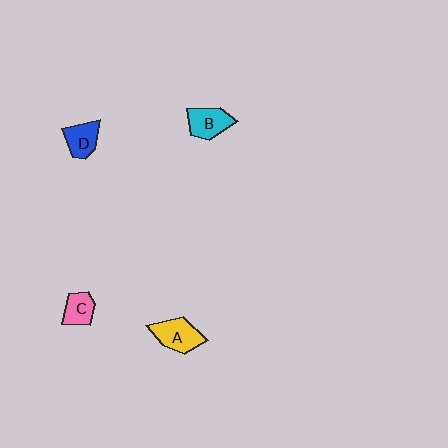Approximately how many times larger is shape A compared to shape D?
Approximately 1.3 times.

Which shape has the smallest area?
Shape C (pink).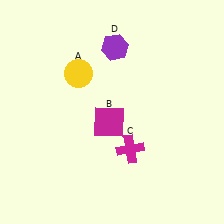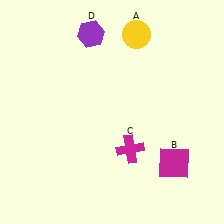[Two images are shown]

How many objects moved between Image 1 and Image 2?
3 objects moved between the two images.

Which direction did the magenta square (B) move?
The magenta square (B) moved right.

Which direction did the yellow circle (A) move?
The yellow circle (A) moved right.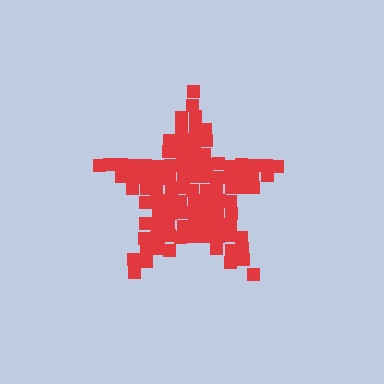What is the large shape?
The large shape is a star.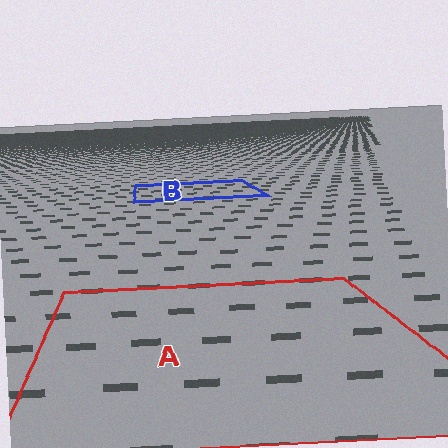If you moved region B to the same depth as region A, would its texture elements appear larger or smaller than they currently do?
They would appear larger. At a closer depth, the same texture elements are projected at a bigger on-screen size.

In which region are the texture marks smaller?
The texture marks are smaller in region B, because it is farther away.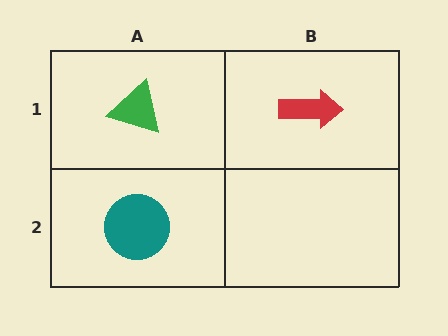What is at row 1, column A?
A green triangle.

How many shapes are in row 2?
1 shape.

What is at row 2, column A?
A teal circle.